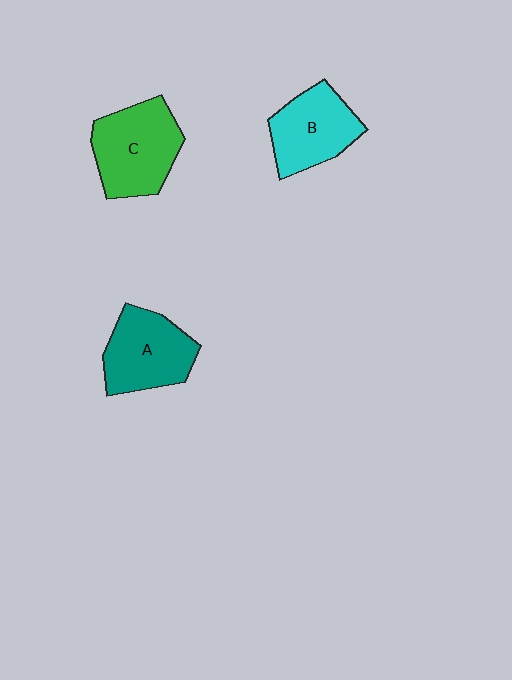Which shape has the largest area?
Shape C (green).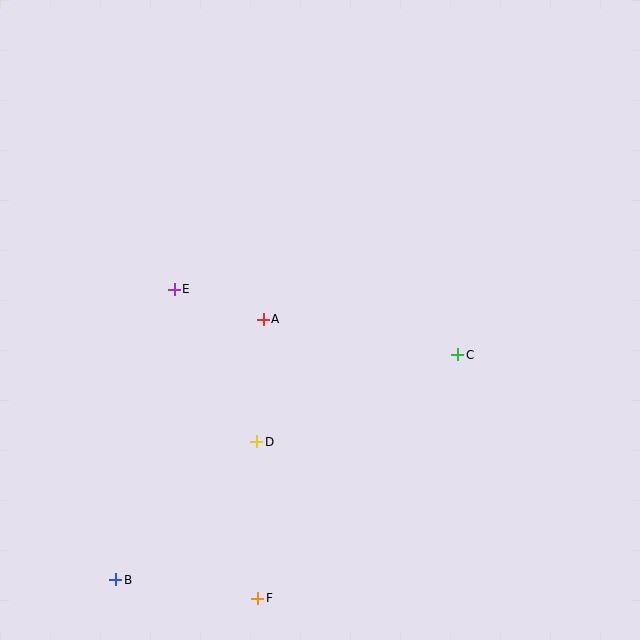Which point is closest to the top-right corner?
Point C is closest to the top-right corner.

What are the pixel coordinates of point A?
Point A is at (263, 319).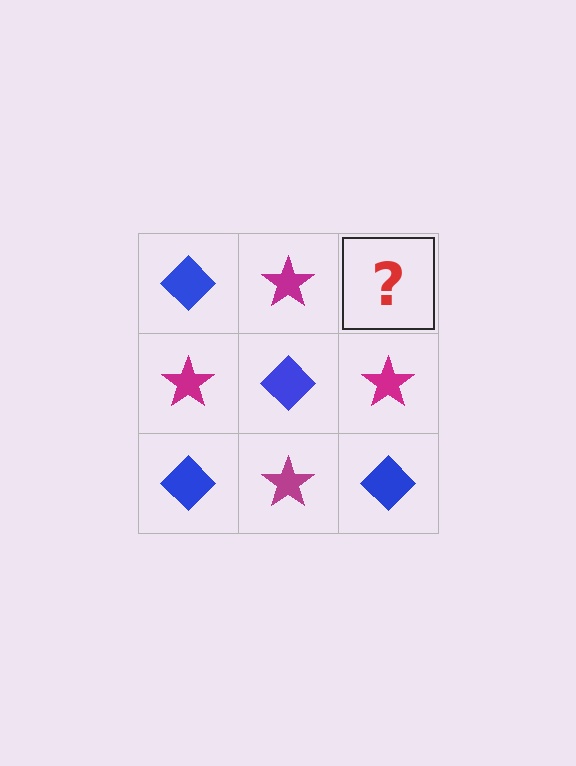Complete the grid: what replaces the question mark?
The question mark should be replaced with a blue diamond.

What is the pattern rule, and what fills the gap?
The rule is that it alternates blue diamond and magenta star in a checkerboard pattern. The gap should be filled with a blue diamond.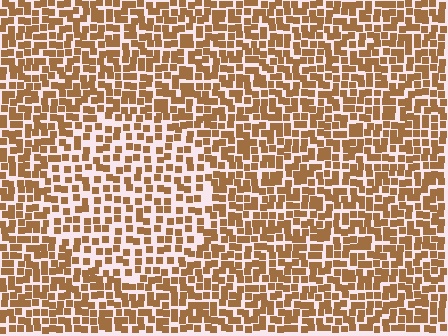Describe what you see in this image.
The image contains small brown elements arranged at two different densities. A circle-shaped region is visible where the elements are less densely packed than the surrounding area.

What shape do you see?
I see a circle.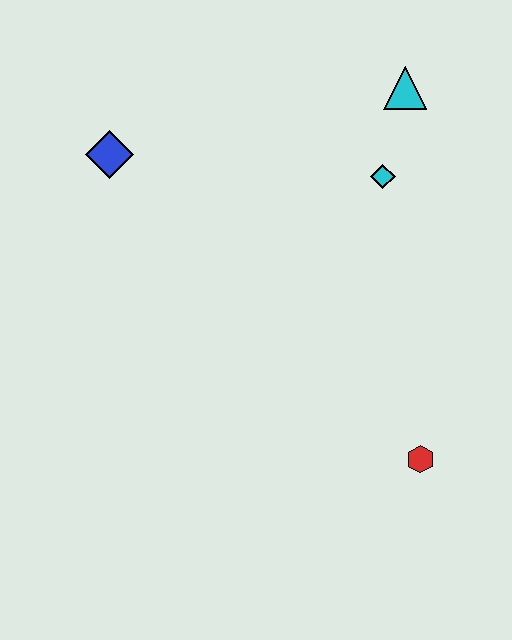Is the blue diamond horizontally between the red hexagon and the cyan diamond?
No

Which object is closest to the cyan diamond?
The cyan triangle is closest to the cyan diamond.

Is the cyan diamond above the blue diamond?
No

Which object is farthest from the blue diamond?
The red hexagon is farthest from the blue diamond.